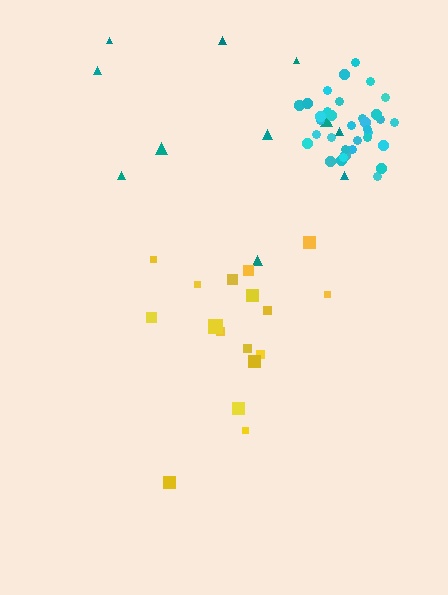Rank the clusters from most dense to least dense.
cyan, yellow, teal.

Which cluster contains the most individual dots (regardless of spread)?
Cyan (35).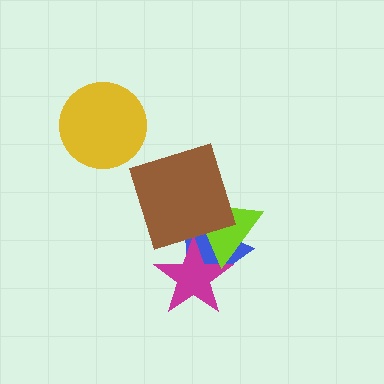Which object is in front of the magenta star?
The lime triangle is in front of the magenta star.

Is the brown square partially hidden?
No, no other shape covers it.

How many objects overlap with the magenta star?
2 objects overlap with the magenta star.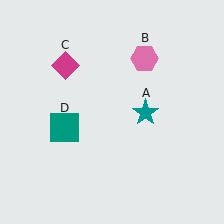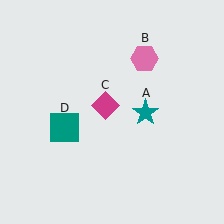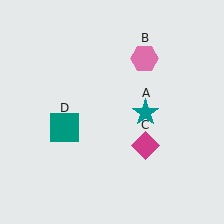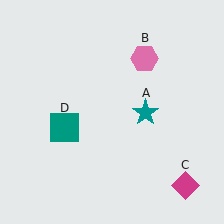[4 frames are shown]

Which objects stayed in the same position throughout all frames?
Teal star (object A) and pink hexagon (object B) and teal square (object D) remained stationary.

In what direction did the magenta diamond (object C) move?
The magenta diamond (object C) moved down and to the right.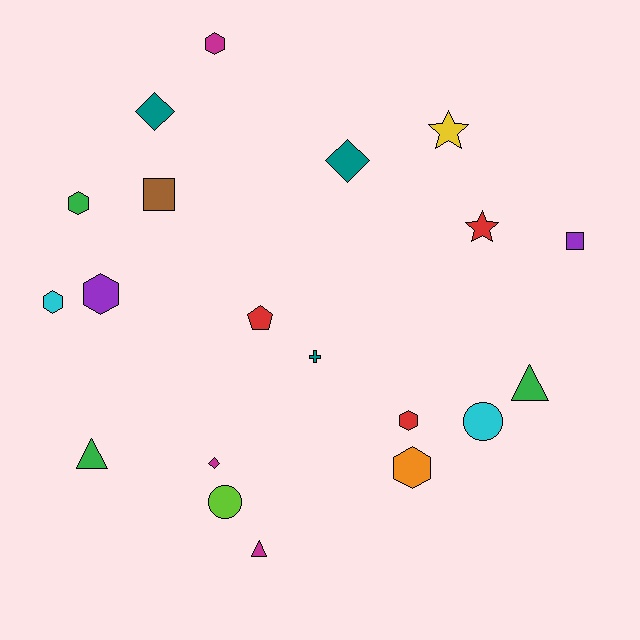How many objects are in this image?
There are 20 objects.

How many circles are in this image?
There are 2 circles.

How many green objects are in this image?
There are 3 green objects.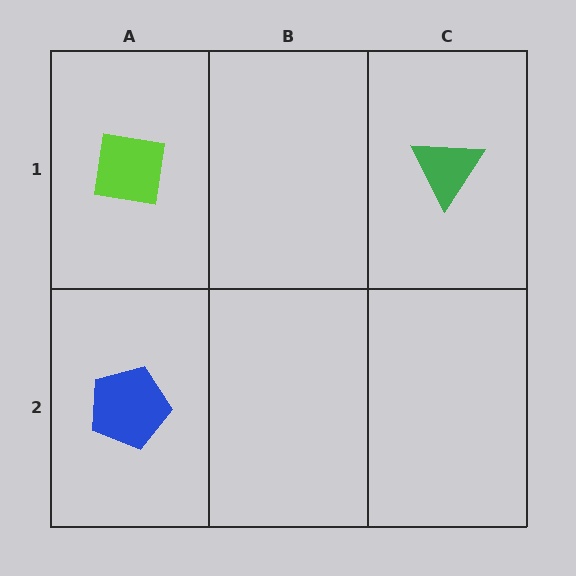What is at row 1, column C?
A green triangle.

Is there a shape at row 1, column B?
No, that cell is empty.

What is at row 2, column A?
A blue pentagon.